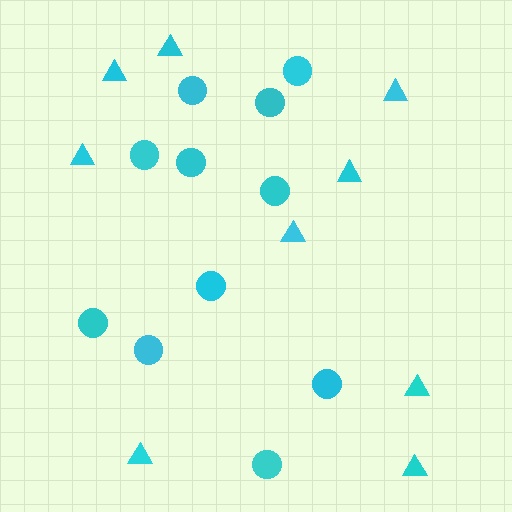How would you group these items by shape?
There are 2 groups: one group of triangles (9) and one group of circles (11).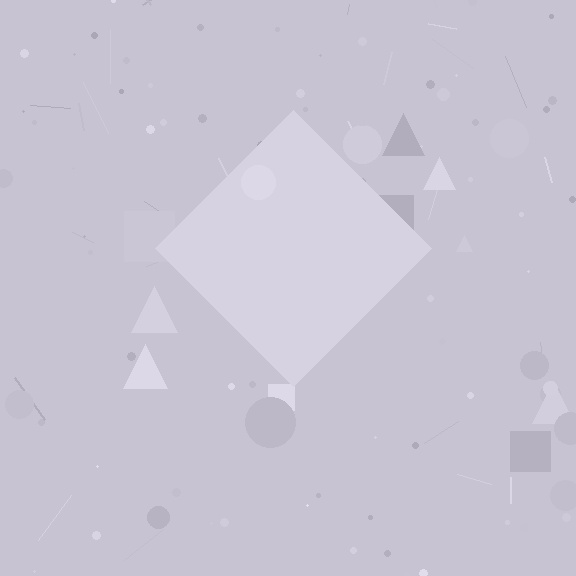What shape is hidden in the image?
A diamond is hidden in the image.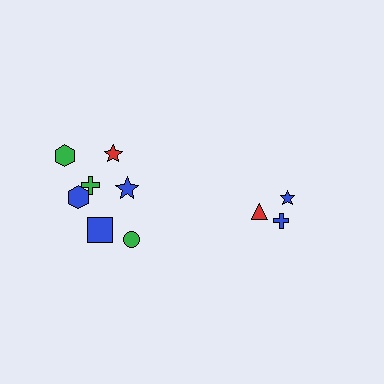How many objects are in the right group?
There are 3 objects.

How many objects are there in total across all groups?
There are 10 objects.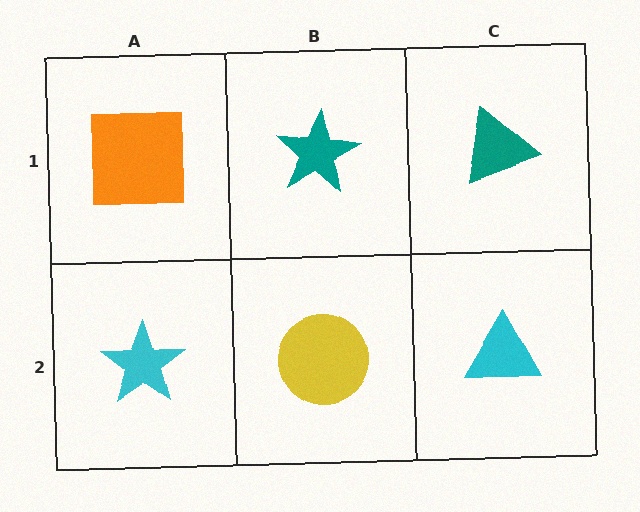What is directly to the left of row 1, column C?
A teal star.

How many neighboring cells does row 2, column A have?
2.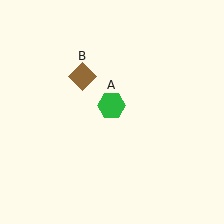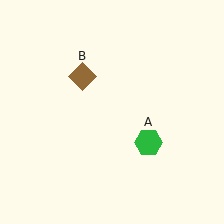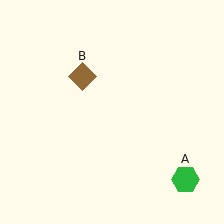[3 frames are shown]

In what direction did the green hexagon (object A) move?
The green hexagon (object A) moved down and to the right.